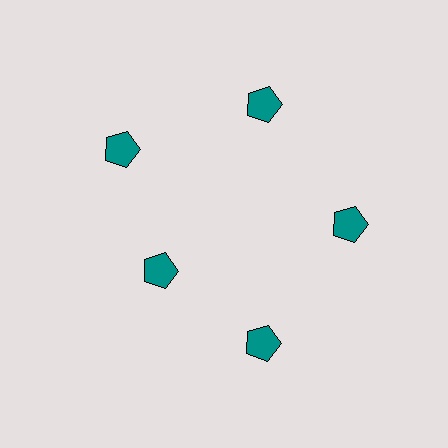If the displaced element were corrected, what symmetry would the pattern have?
It would have 5-fold rotational symmetry — the pattern would map onto itself every 72 degrees.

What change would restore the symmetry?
The symmetry would be restored by moving it outward, back onto the ring so that all 5 pentagons sit at equal angles and equal distance from the center.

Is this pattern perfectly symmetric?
No. The 5 teal pentagons are arranged in a ring, but one element near the 8 o'clock position is pulled inward toward the center, breaking the 5-fold rotational symmetry.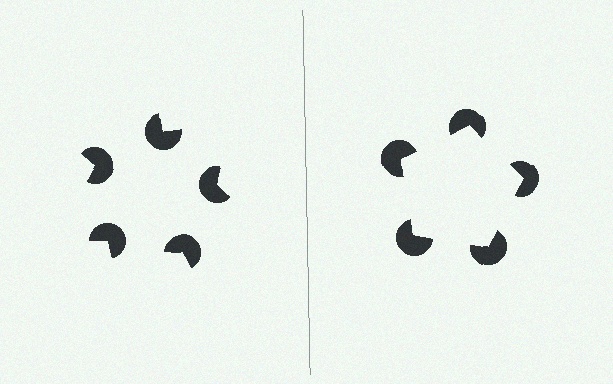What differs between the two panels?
The pac-man discs are positioned identically on both sides; only the wedge orientations differ. On the right they align to a pentagon; on the left they are misaligned.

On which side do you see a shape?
An illusory pentagon appears on the right side. On the left side the wedge cuts are rotated, so no coherent shape forms.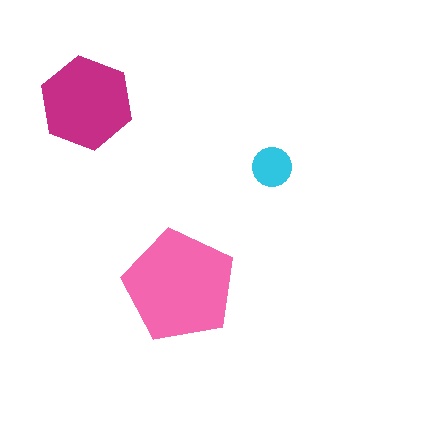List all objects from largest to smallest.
The pink pentagon, the magenta hexagon, the cyan circle.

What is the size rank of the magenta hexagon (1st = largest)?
2nd.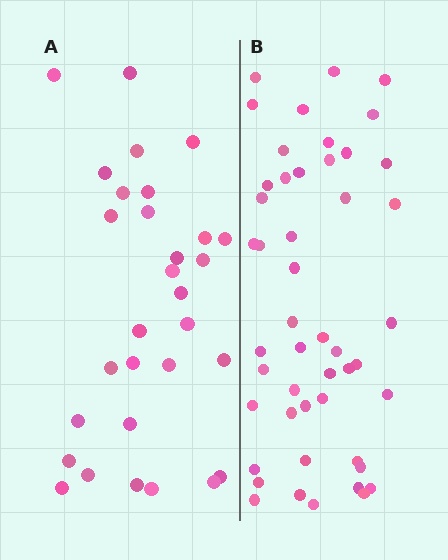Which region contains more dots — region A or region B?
Region B (the right region) has more dots.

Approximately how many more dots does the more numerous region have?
Region B has approximately 20 more dots than region A.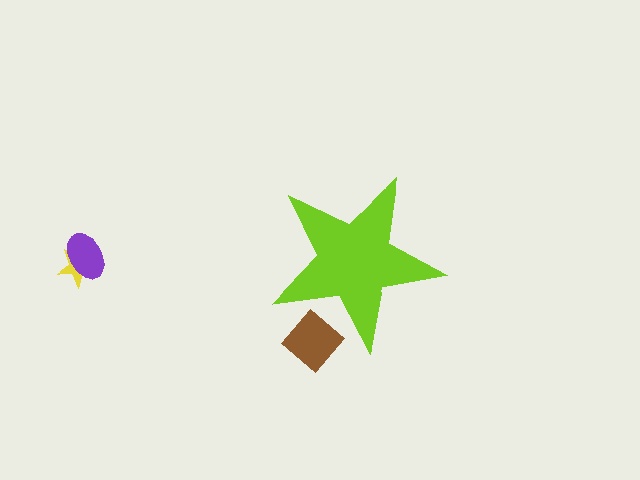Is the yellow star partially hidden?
No, the yellow star is fully visible.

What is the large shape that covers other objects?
A lime star.